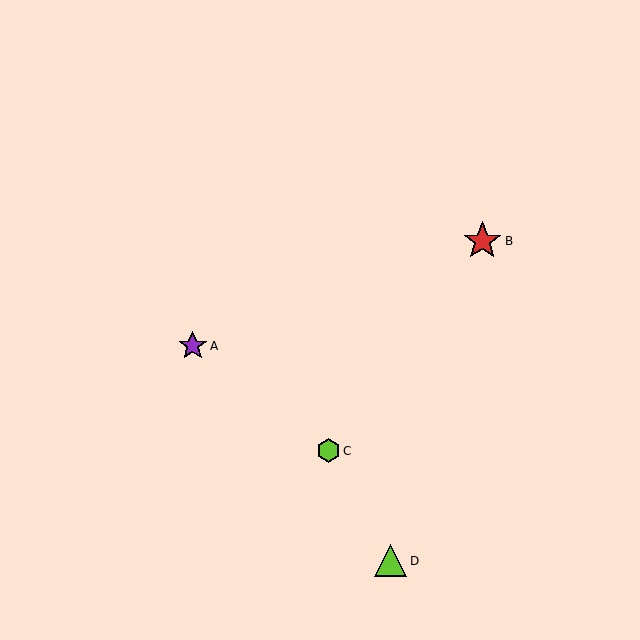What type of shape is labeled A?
Shape A is a purple star.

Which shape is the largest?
The red star (labeled B) is the largest.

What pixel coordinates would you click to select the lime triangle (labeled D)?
Click at (390, 561) to select the lime triangle D.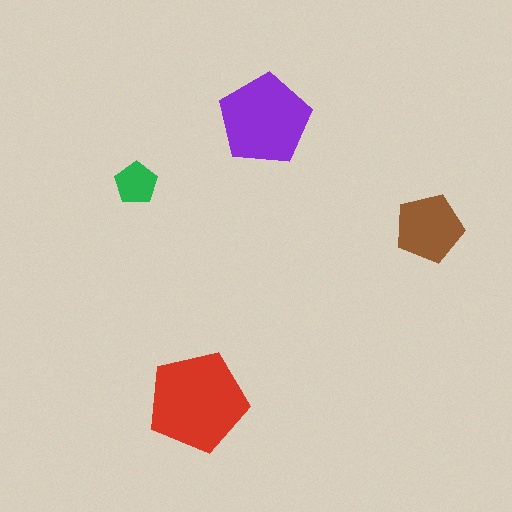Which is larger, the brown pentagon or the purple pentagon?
The purple one.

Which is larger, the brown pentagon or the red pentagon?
The red one.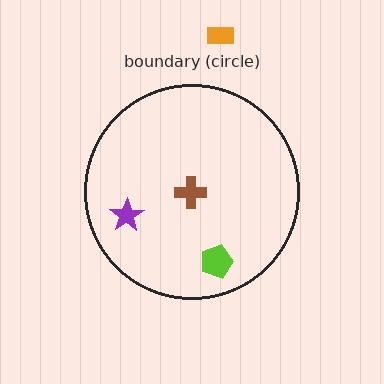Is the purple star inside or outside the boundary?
Inside.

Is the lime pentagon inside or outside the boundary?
Inside.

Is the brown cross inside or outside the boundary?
Inside.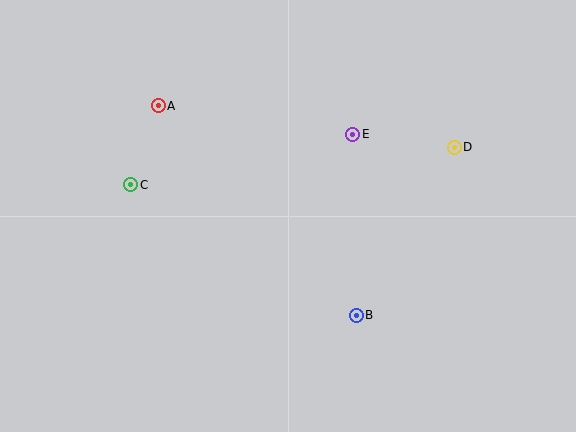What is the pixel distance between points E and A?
The distance between E and A is 196 pixels.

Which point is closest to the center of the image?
Point E at (353, 134) is closest to the center.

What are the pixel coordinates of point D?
Point D is at (454, 147).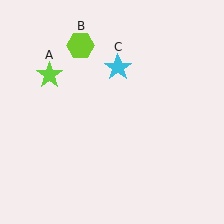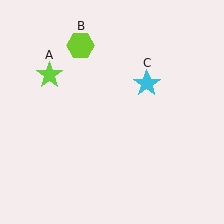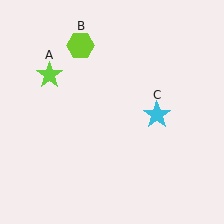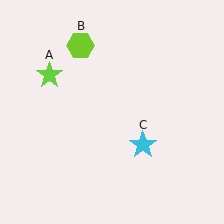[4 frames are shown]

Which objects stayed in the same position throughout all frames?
Lime star (object A) and lime hexagon (object B) remained stationary.